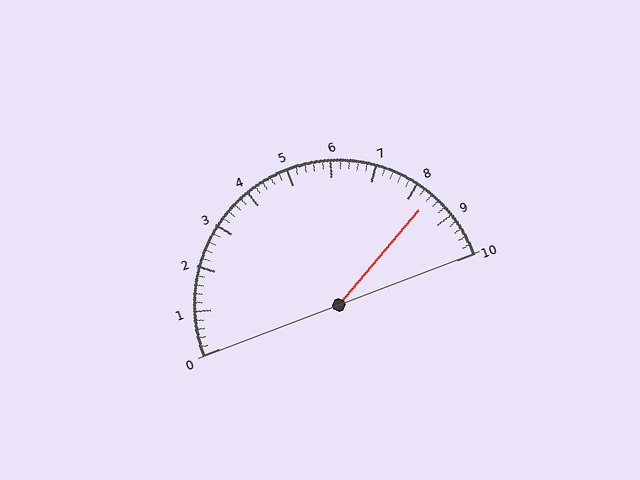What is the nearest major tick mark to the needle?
The nearest major tick mark is 8.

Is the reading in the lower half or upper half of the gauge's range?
The reading is in the upper half of the range (0 to 10).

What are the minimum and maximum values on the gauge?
The gauge ranges from 0 to 10.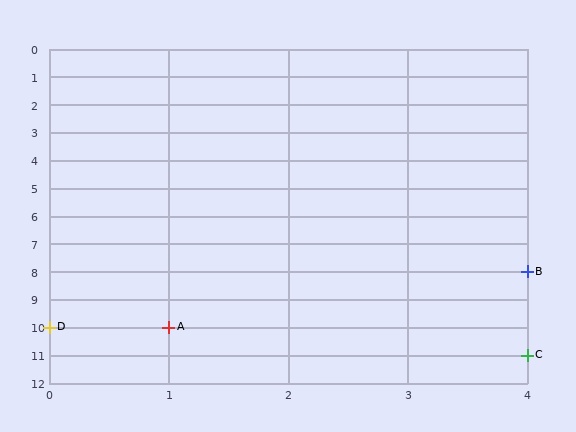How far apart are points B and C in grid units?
Points B and C are 3 rows apart.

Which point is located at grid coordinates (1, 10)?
Point A is at (1, 10).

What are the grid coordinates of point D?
Point D is at grid coordinates (0, 10).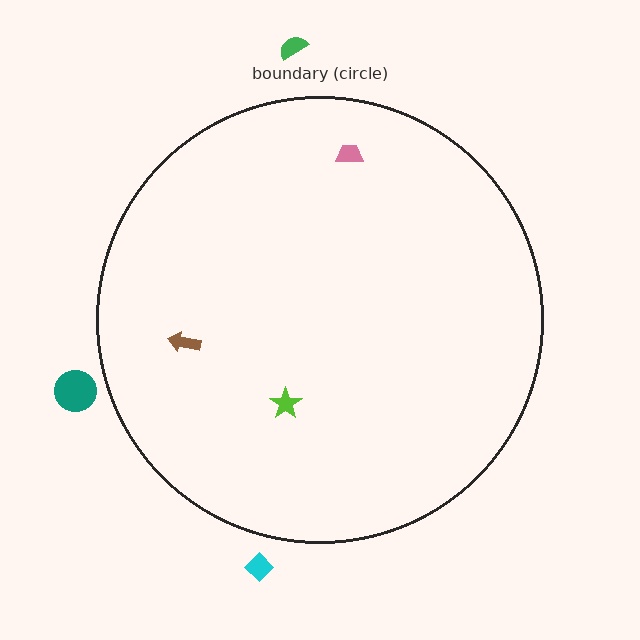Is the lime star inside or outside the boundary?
Inside.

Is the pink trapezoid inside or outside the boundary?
Inside.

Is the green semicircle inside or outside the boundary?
Outside.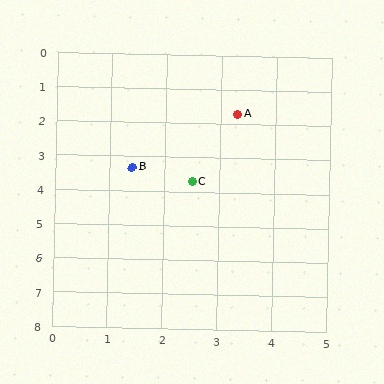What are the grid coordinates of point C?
Point C is at approximately (2.5, 3.7).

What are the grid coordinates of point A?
Point A is at approximately (3.3, 1.7).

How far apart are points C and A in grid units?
Points C and A are about 2.2 grid units apart.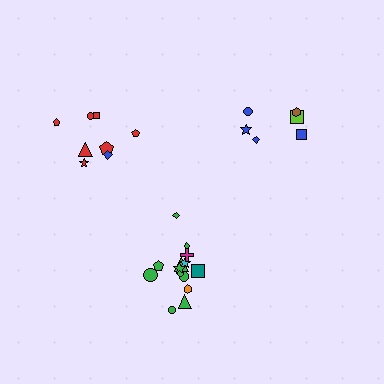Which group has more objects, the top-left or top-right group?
The top-left group.